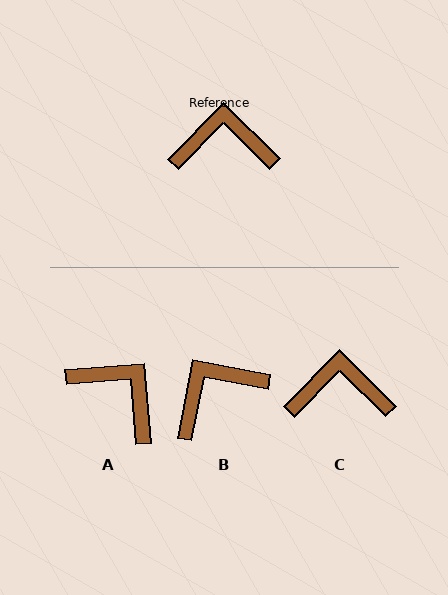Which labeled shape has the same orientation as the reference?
C.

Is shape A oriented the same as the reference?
No, it is off by about 41 degrees.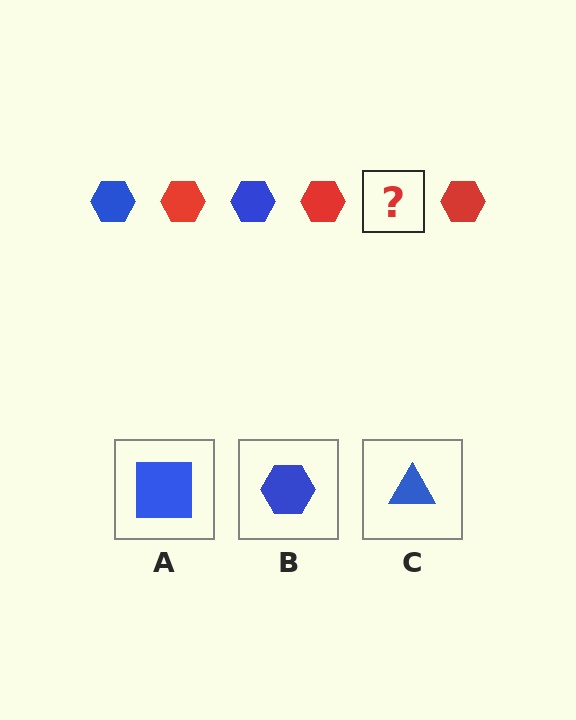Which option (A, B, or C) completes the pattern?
B.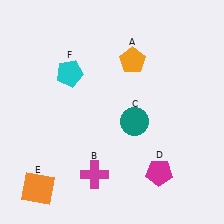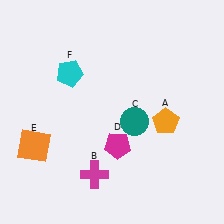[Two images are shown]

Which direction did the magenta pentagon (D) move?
The magenta pentagon (D) moved left.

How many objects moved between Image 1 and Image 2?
3 objects moved between the two images.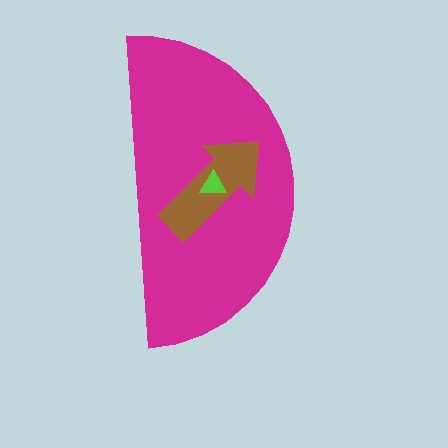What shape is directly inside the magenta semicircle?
The brown arrow.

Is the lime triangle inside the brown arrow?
Yes.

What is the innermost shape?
The lime triangle.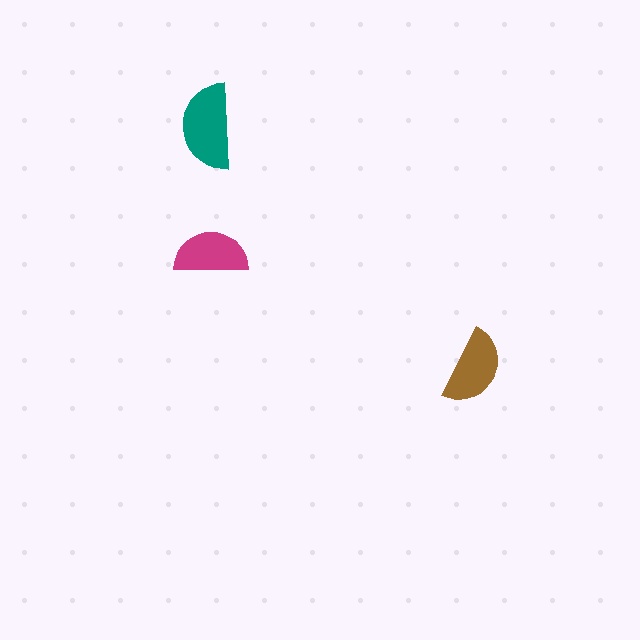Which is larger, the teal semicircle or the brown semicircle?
The teal one.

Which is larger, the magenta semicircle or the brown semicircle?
The brown one.